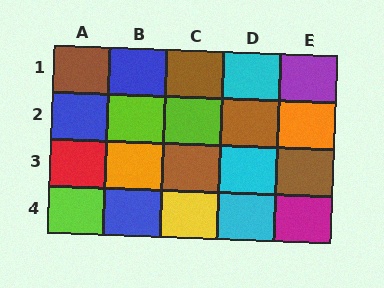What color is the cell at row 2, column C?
Lime.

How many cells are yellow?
1 cell is yellow.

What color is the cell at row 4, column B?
Blue.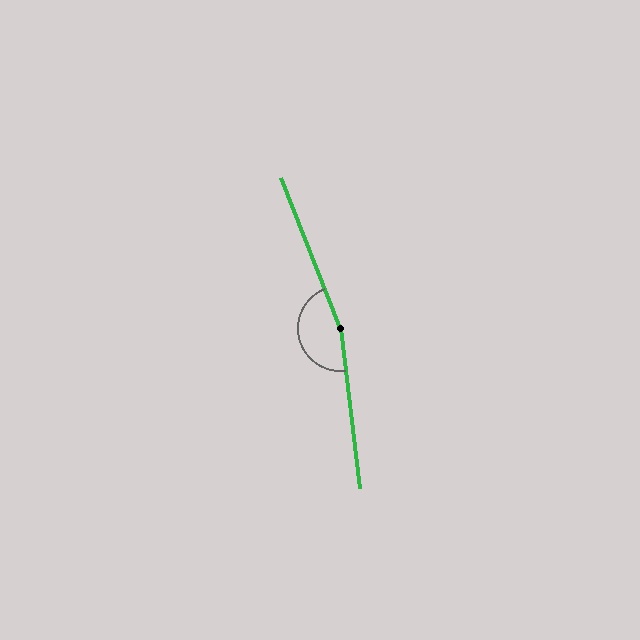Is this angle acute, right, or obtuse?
It is obtuse.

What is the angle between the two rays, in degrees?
Approximately 165 degrees.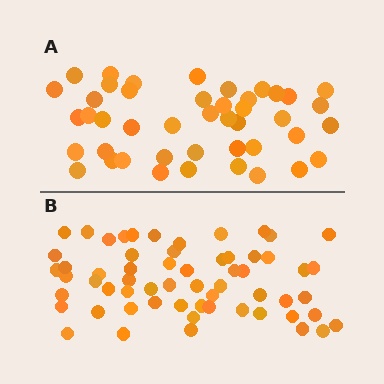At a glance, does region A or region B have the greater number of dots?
Region B (the bottom region) has more dots.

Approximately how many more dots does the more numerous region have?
Region B has approximately 15 more dots than region A.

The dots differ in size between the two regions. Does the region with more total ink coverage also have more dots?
No. Region A has more total ink coverage because its dots are larger, but region B actually contains more individual dots. Total area can be misleading — the number of items is what matters here.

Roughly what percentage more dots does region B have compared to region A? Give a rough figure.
About 35% more.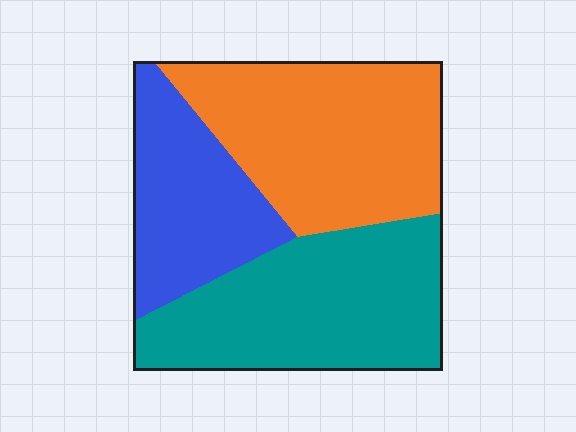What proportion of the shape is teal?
Teal covers around 40% of the shape.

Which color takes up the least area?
Blue, at roughly 25%.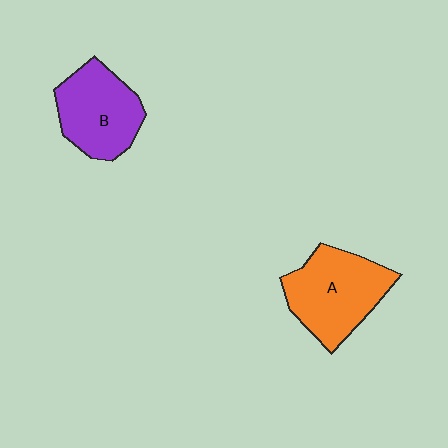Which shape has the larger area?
Shape A (orange).